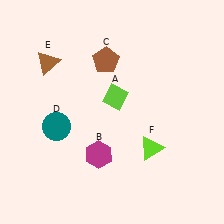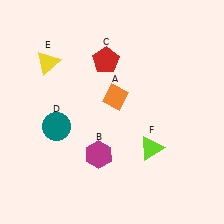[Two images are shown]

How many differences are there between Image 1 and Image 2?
There are 3 differences between the two images.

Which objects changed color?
A changed from lime to orange. C changed from brown to red. E changed from brown to yellow.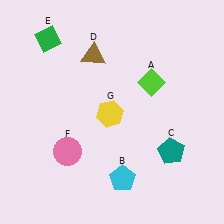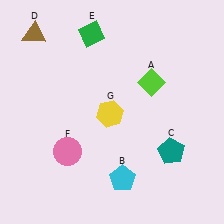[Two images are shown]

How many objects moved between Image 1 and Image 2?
2 objects moved between the two images.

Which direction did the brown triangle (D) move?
The brown triangle (D) moved left.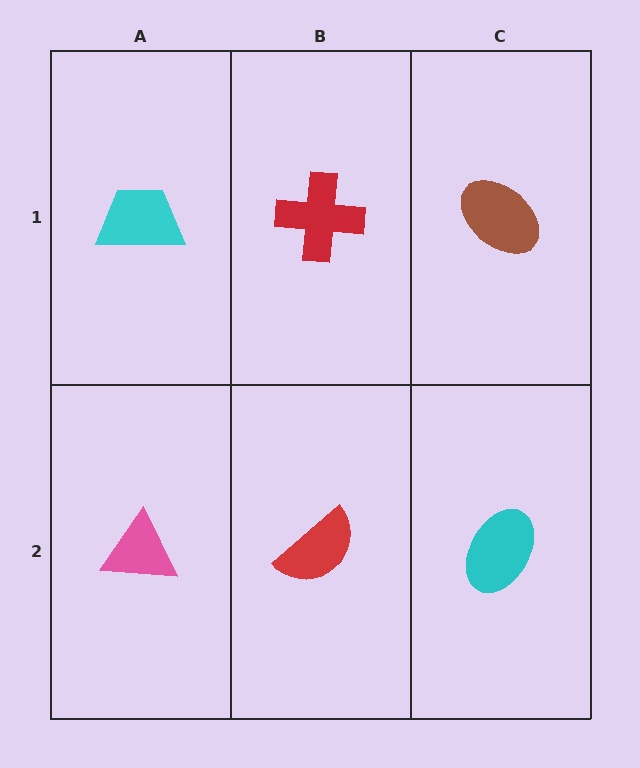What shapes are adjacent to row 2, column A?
A cyan trapezoid (row 1, column A), a red semicircle (row 2, column B).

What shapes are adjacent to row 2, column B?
A red cross (row 1, column B), a pink triangle (row 2, column A), a cyan ellipse (row 2, column C).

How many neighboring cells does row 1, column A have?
2.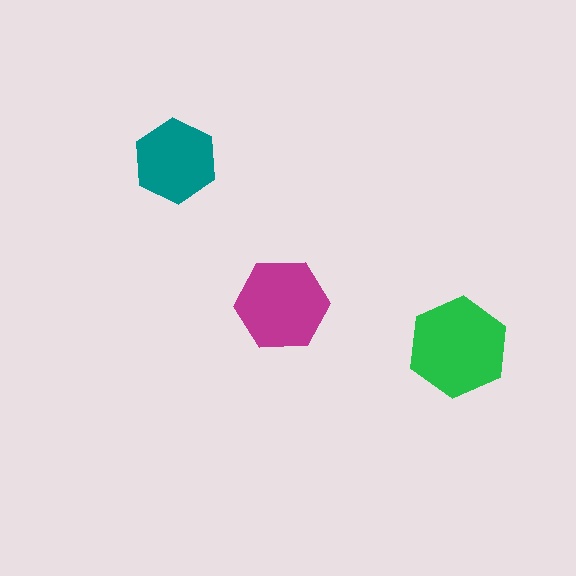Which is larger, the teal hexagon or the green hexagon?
The green one.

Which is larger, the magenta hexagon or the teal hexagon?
The magenta one.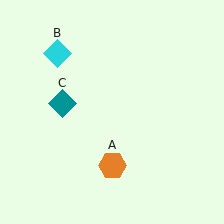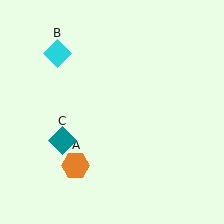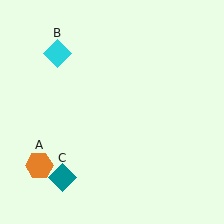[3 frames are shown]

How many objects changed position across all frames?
2 objects changed position: orange hexagon (object A), teal diamond (object C).